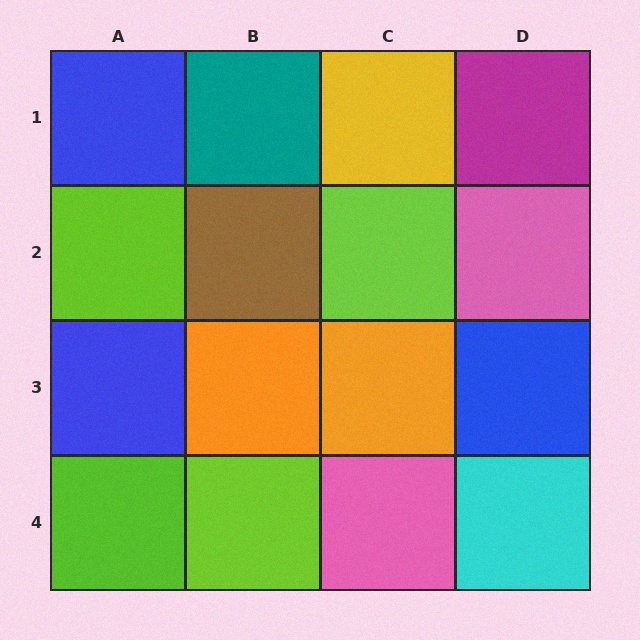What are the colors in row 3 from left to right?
Blue, orange, orange, blue.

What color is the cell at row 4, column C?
Pink.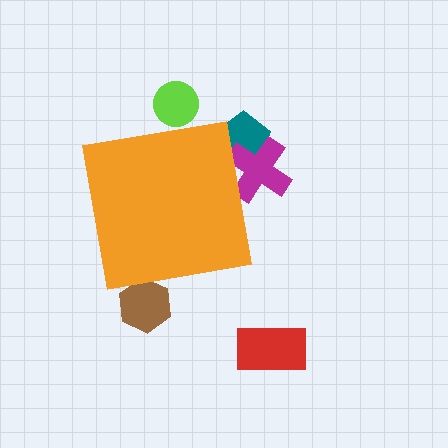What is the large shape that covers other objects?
An orange square.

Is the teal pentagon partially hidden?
Yes, the teal pentagon is partially hidden behind the orange square.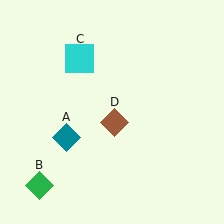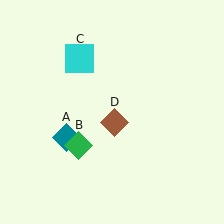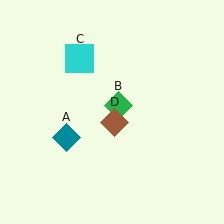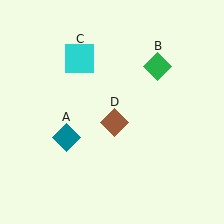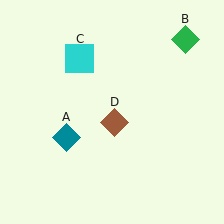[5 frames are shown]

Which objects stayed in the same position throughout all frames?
Teal diamond (object A) and cyan square (object C) and brown diamond (object D) remained stationary.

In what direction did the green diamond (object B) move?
The green diamond (object B) moved up and to the right.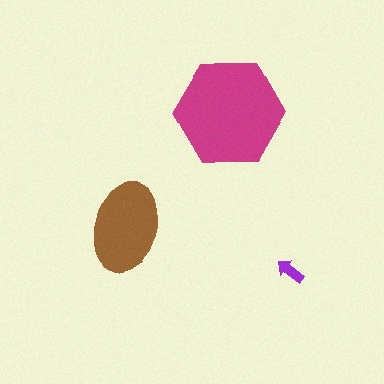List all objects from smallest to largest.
The purple arrow, the brown ellipse, the magenta hexagon.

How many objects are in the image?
There are 3 objects in the image.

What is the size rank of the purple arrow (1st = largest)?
3rd.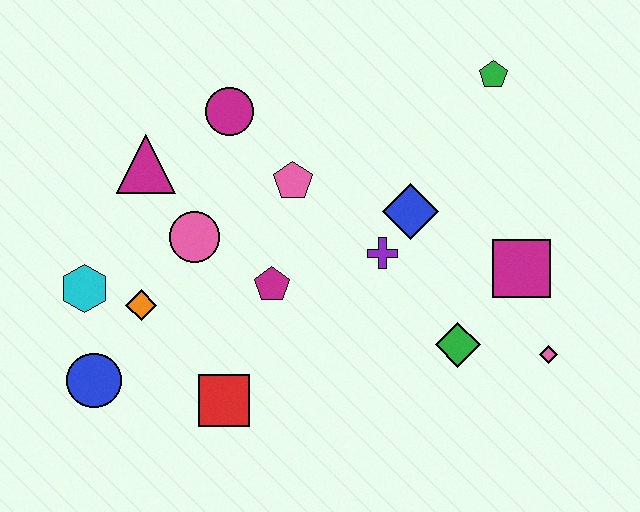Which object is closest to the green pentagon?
The blue diamond is closest to the green pentagon.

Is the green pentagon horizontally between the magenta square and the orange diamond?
Yes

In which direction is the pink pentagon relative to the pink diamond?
The pink pentagon is to the left of the pink diamond.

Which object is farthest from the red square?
The green pentagon is farthest from the red square.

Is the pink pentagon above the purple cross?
Yes